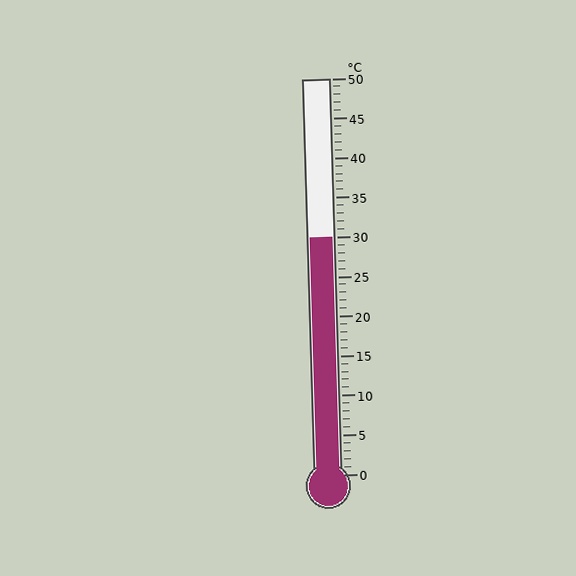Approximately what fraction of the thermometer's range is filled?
The thermometer is filled to approximately 60% of its range.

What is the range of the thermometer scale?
The thermometer scale ranges from 0°C to 50°C.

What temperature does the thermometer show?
The thermometer shows approximately 30°C.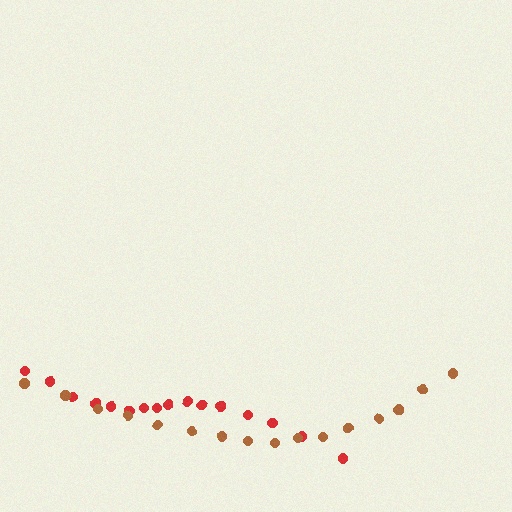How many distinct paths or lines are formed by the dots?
There are 2 distinct paths.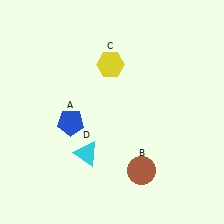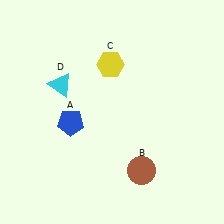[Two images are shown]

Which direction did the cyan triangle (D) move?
The cyan triangle (D) moved up.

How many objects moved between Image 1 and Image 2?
1 object moved between the two images.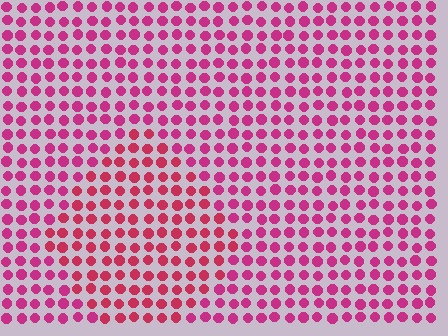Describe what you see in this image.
The image is filled with small magenta elements in a uniform arrangement. A diamond-shaped region is visible where the elements are tinted to a slightly different hue, forming a subtle color boundary.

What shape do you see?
I see a diamond.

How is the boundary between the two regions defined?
The boundary is defined purely by a slight shift in hue (about 19 degrees). Spacing, size, and orientation are identical on both sides.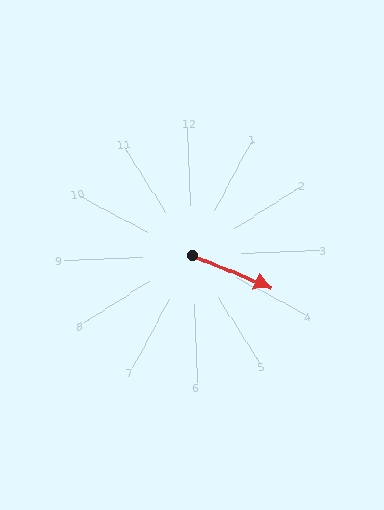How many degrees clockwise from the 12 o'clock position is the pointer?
Approximately 114 degrees.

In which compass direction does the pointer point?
Southeast.